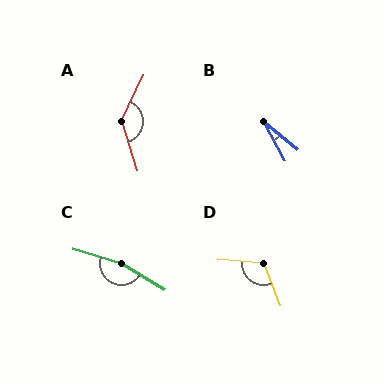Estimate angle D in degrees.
Approximately 116 degrees.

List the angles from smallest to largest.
B (22°), D (116°), A (137°), C (166°).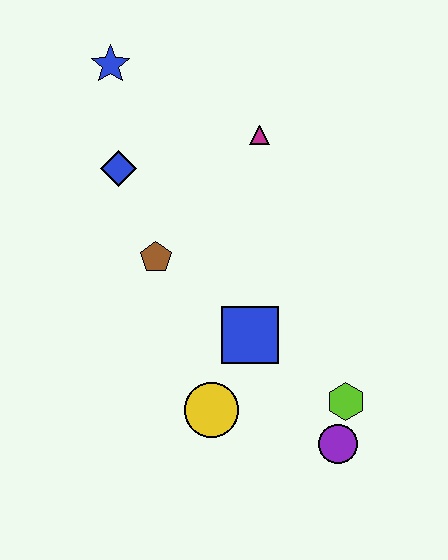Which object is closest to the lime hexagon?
The purple circle is closest to the lime hexagon.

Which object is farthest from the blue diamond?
The purple circle is farthest from the blue diamond.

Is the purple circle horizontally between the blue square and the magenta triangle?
No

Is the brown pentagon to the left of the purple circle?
Yes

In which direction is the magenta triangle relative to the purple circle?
The magenta triangle is above the purple circle.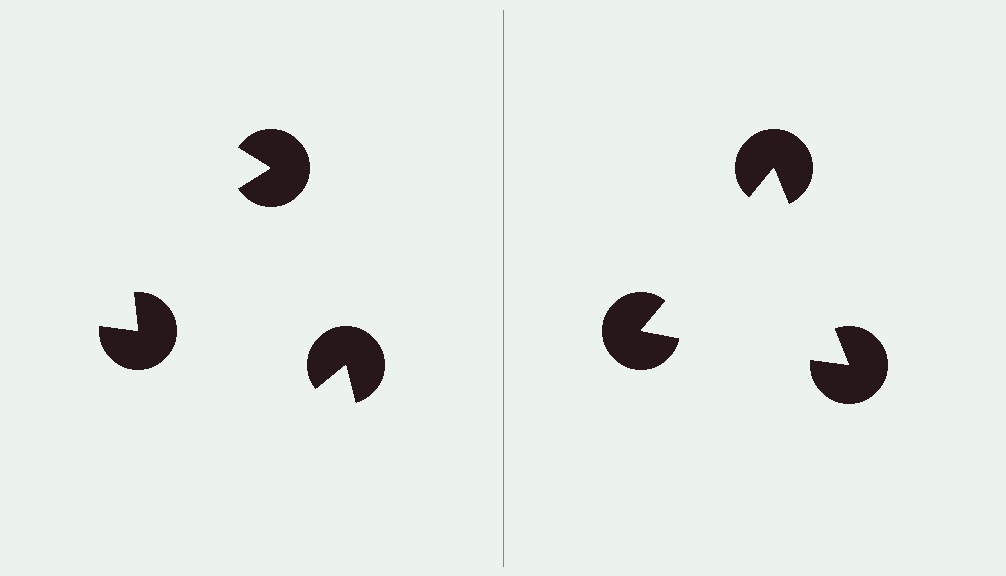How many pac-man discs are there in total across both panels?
6 — 3 on each side.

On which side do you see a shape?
An illusory triangle appears on the right side. On the left side the wedge cuts are rotated, so no coherent shape forms.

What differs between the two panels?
The pac-man discs are positioned identically on both sides; only the wedge orientations differ. On the right they align to a triangle; on the left they are misaligned.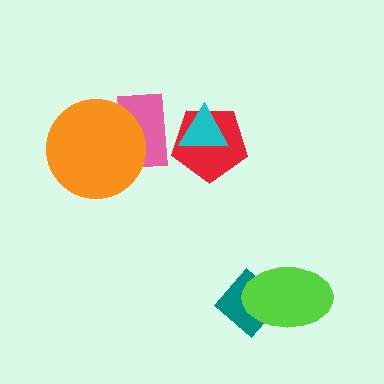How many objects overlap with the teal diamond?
1 object overlaps with the teal diamond.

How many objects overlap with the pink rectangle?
2 objects overlap with the pink rectangle.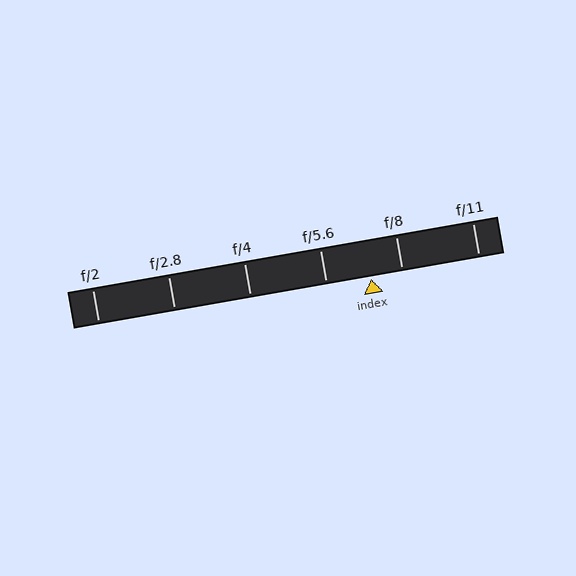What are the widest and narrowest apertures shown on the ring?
The widest aperture shown is f/2 and the narrowest is f/11.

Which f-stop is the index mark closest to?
The index mark is closest to f/8.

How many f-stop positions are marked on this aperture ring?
There are 6 f-stop positions marked.